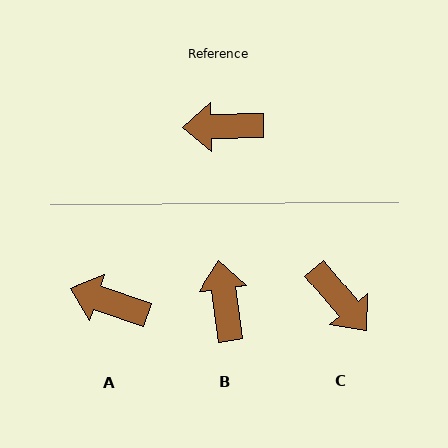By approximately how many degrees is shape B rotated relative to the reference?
Approximately 83 degrees clockwise.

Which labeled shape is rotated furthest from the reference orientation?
C, about 128 degrees away.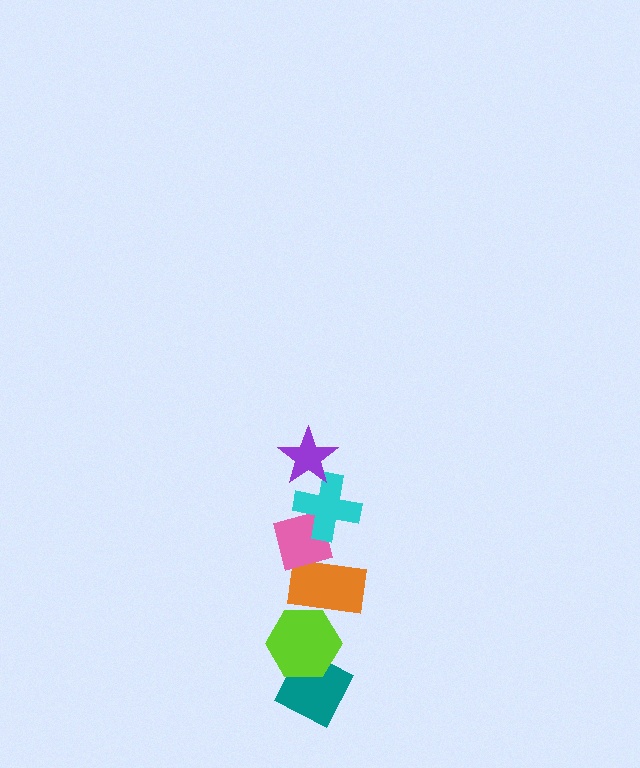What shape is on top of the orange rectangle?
The pink square is on top of the orange rectangle.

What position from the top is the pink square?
The pink square is 3rd from the top.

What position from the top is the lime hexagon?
The lime hexagon is 5th from the top.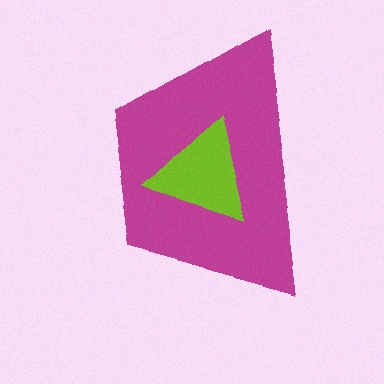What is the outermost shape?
The magenta trapezoid.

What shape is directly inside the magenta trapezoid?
The lime triangle.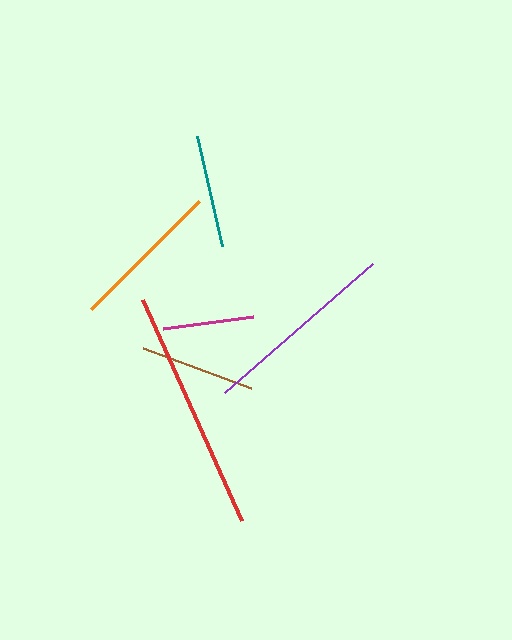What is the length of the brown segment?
The brown segment is approximately 116 pixels long.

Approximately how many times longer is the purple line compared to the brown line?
The purple line is approximately 1.7 times the length of the brown line.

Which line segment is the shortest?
The magenta line is the shortest at approximately 91 pixels.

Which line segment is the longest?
The red line is the longest at approximately 242 pixels.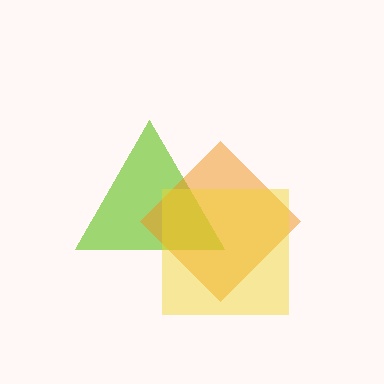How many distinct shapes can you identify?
There are 3 distinct shapes: a lime triangle, an orange diamond, a yellow square.